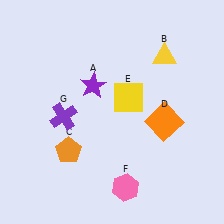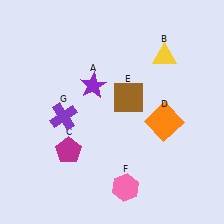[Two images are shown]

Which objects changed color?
C changed from orange to magenta. E changed from yellow to brown.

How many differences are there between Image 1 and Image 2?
There are 2 differences between the two images.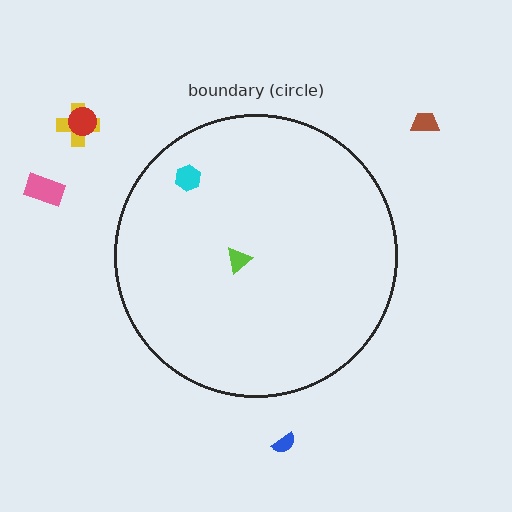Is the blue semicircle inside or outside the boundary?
Outside.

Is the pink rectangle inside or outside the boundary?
Outside.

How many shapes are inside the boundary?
2 inside, 5 outside.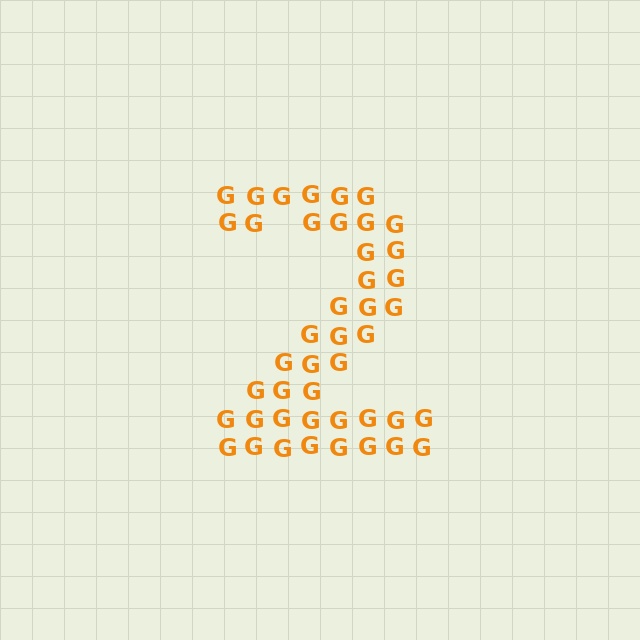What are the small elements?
The small elements are letter G's.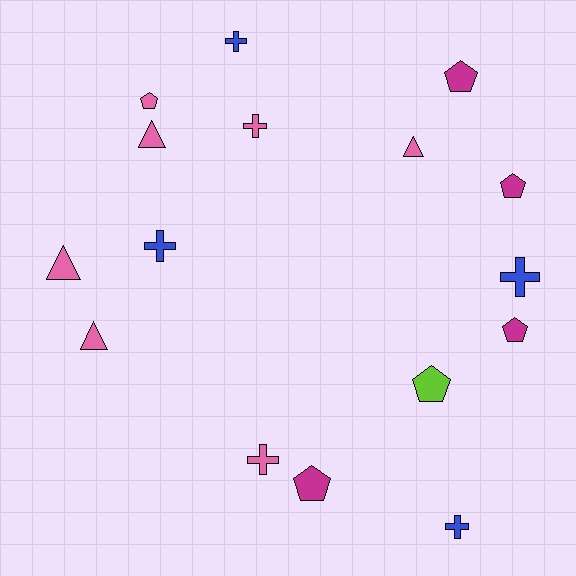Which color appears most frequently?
Pink, with 7 objects.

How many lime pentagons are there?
There is 1 lime pentagon.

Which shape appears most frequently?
Cross, with 6 objects.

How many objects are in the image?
There are 16 objects.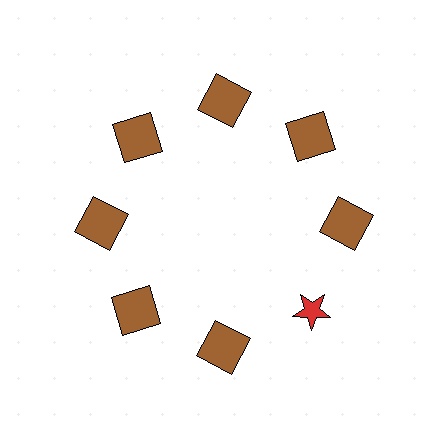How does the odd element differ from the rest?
It differs in both color (red instead of brown) and shape (star instead of square).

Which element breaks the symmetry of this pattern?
The red star at roughly the 4 o'clock position breaks the symmetry. All other shapes are brown squares.